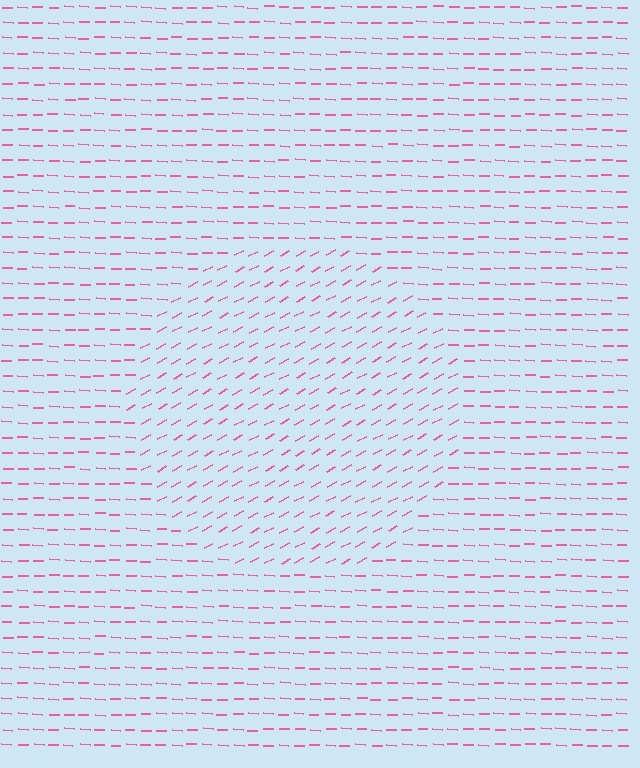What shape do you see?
I see a circle.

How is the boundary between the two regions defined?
The boundary is defined purely by a change in line orientation (approximately 31 degrees difference). All lines are the same color and thickness.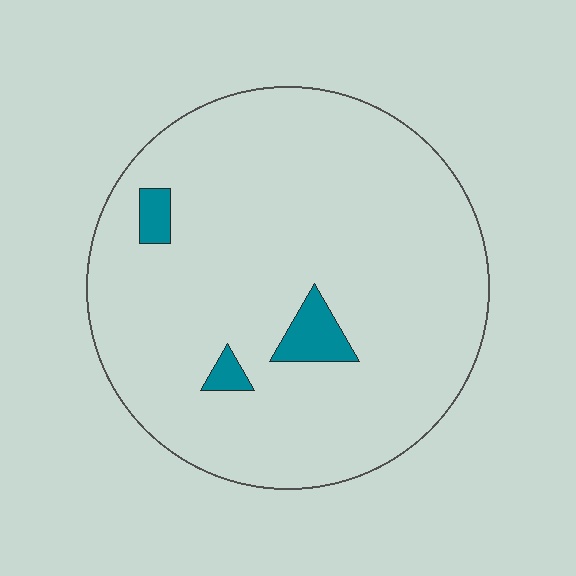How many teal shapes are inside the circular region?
3.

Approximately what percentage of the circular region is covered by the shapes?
Approximately 5%.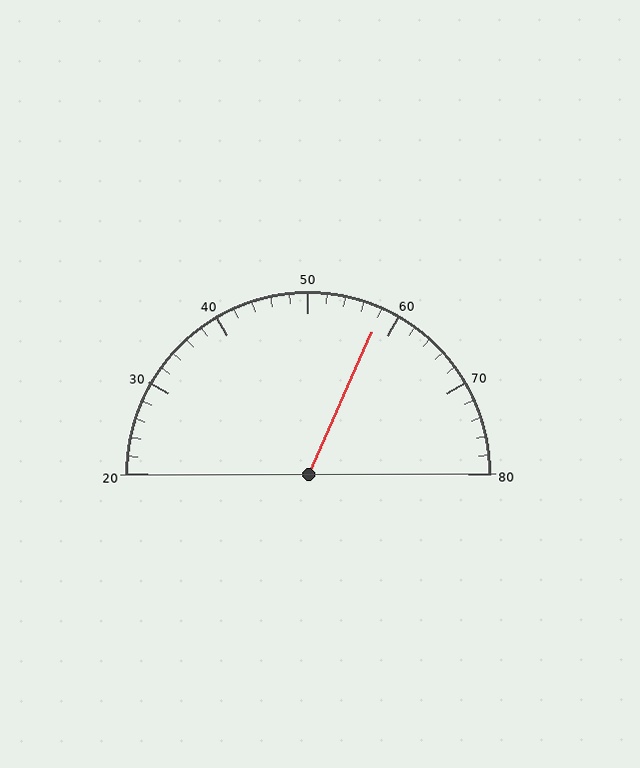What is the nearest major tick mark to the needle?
The nearest major tick mark is 60.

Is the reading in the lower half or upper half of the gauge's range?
The reading is in the upper half of the range (20 to 80).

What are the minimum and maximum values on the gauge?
The gauge ranges from 20 to 80.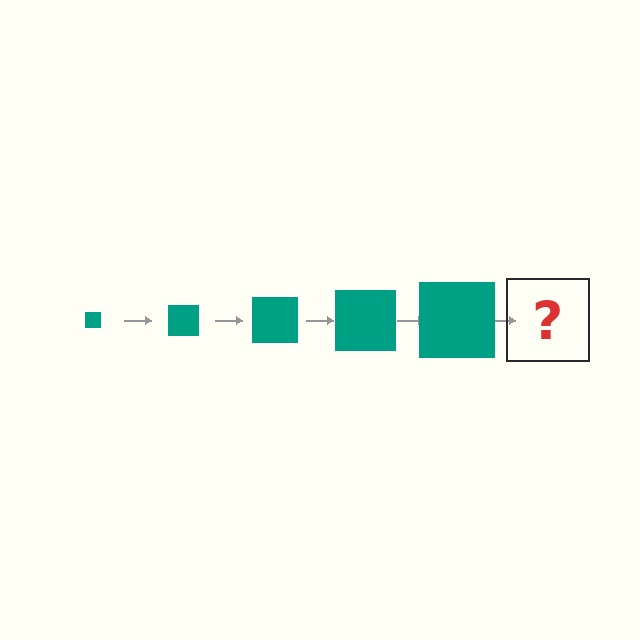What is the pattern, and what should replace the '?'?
The pattern is that the square gets progressively larger each step. The '?' should be a teal square, larger than the previous one.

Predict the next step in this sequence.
The next step is a teal square, larger than the previous one.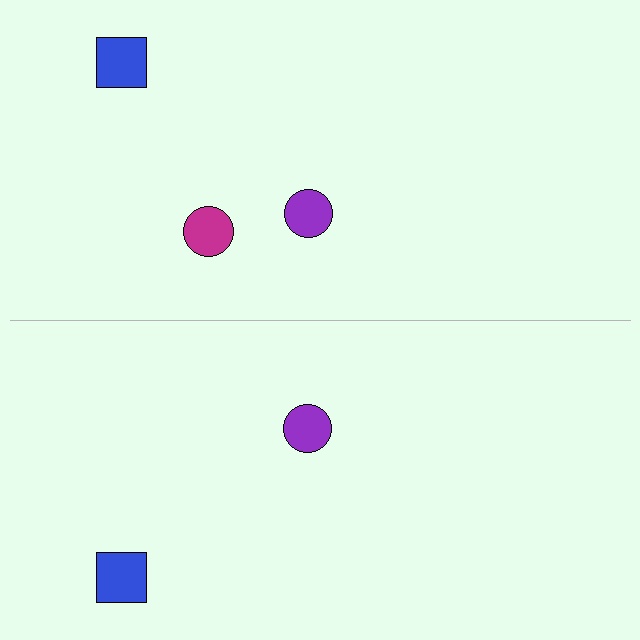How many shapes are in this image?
There are 5 shapes in this image.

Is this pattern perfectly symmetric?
No, the pattern is not perfectly symmetric. A magenta circle is missing from the bottom side.